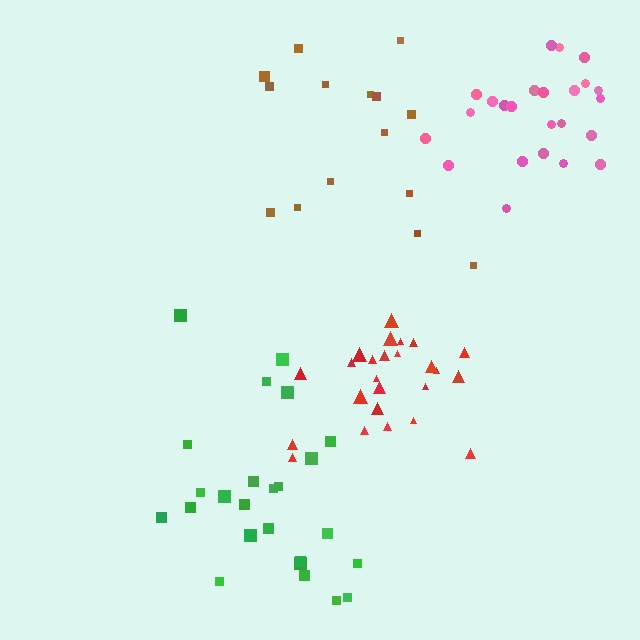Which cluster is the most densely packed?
Red.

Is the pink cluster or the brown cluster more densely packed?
Pink.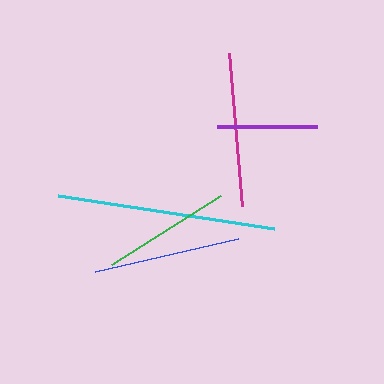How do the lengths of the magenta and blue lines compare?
The magenta and blue lines are approximately the same length.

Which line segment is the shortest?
The purple line is the shortest at approximately 100 pixels.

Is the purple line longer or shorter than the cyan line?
The cyan line is longer than the purple line.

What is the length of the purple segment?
The purple segment is approximately 100 pixels long.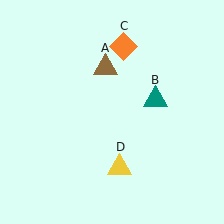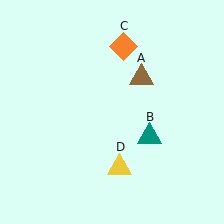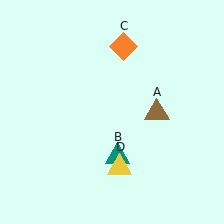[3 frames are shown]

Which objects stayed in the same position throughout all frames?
Orange diamond (object C) and yellow triangle (object D) remained stationary.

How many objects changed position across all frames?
2 objects changed position: brown triangle (object A), teal triangle (object B).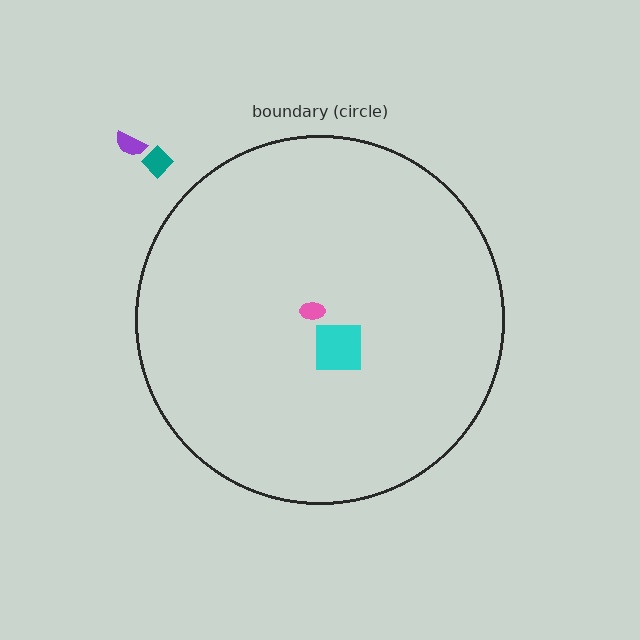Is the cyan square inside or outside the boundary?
Inside.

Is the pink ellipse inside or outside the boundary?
Inside.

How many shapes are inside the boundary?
2 inside, 2 outside.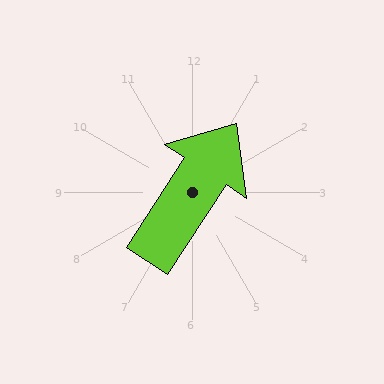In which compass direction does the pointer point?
Northeast.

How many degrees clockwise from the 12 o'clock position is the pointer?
Approximately 33 degrees.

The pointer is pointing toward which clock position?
Roughly 1 o'clock.